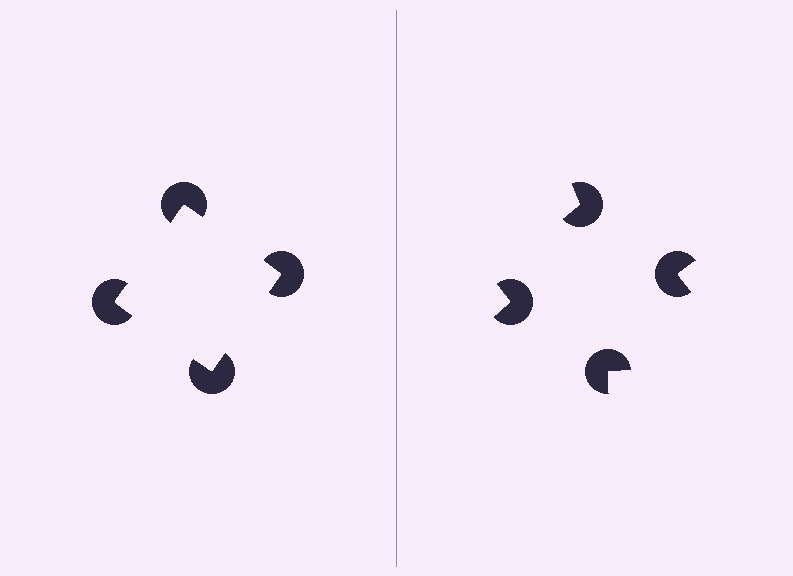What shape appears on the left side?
An illusory square.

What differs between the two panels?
The pac-man discs are positioned identically on both sides; only the wedge orientations differ. On the left they align to a square; on the right they are misaligned.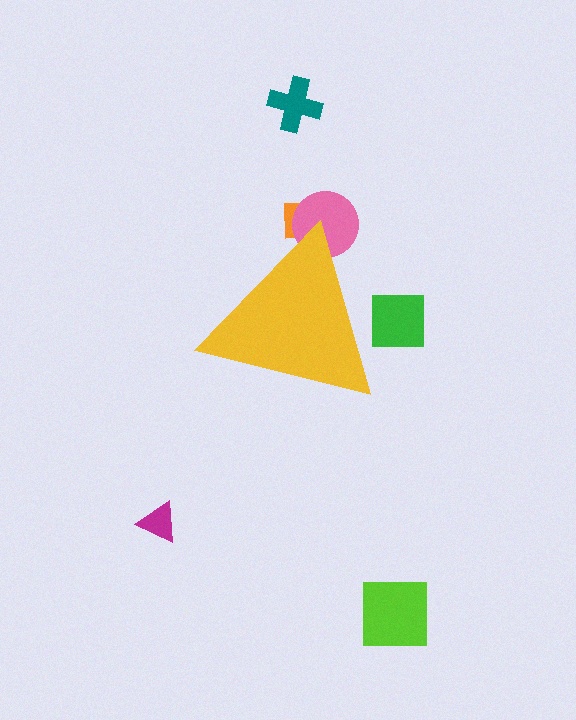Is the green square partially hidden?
Yes, the green square is partially hidden behind the yellow triangle.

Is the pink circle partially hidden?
Yes, the pink circle is partially hidden behind the yellow triangle.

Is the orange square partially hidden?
Yes, the orange square is partially hidden behind the yellow triangle.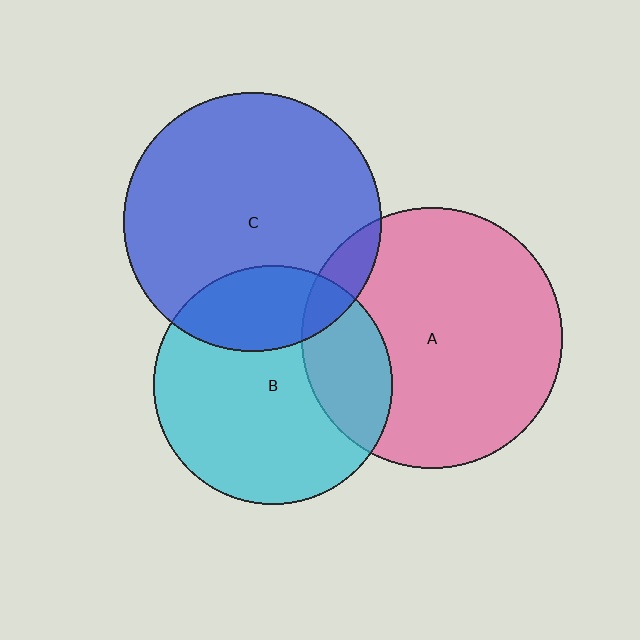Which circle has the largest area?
Circle A (pink).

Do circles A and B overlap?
Yes.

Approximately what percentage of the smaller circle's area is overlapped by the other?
Approximately 25%.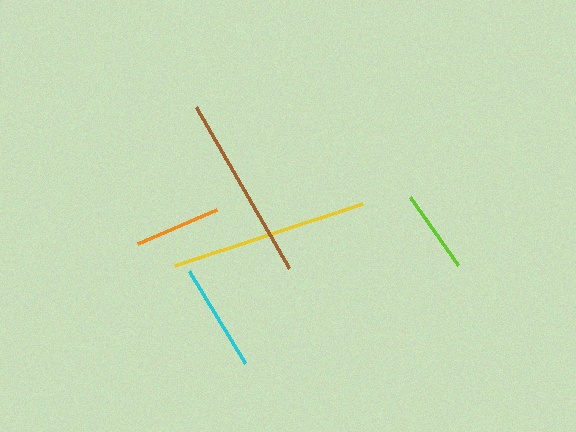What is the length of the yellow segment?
The yellow segment is approximately 198 pixels long.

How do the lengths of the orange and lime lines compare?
The orange and lime lines are approximately the same length.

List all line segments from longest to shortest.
From longest to shortest: yellow, brown, cyan, orange, lime.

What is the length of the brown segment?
The brown segment is approximately 186 pixels long.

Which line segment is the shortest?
The lime line is the shortest at approximately 83 pixels.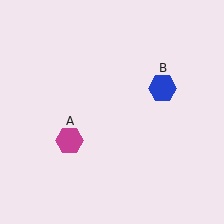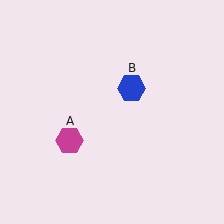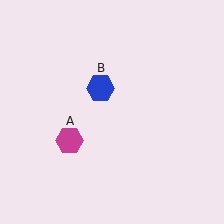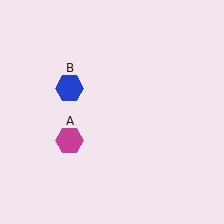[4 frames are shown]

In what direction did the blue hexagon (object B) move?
The blue hexagon (object B) moved left.